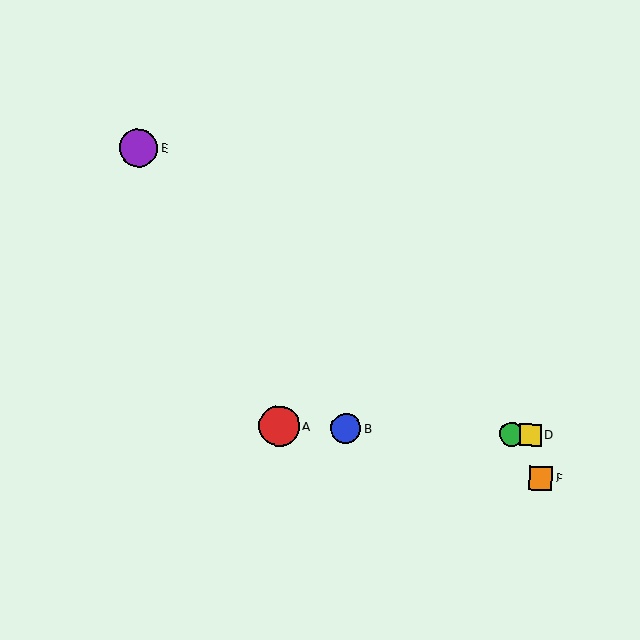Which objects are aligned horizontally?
Objects A, B, C, D are aligned horizontally.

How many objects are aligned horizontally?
4 objects (A, B, C, D) are aligned horizontally.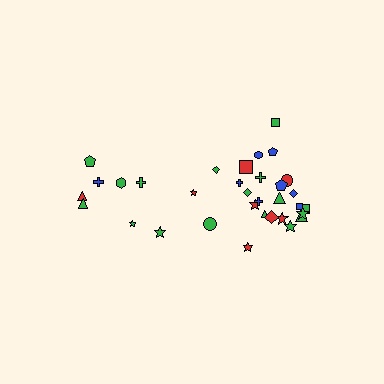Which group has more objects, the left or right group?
The right group.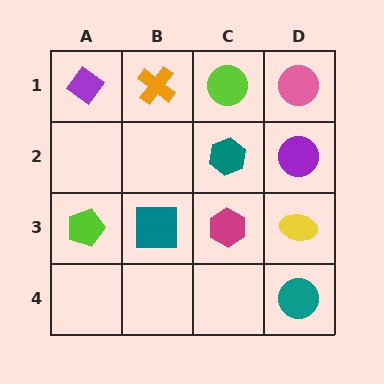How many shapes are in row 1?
4 shapes.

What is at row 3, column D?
A yellow ellipse.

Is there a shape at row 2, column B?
No, that cell is empty.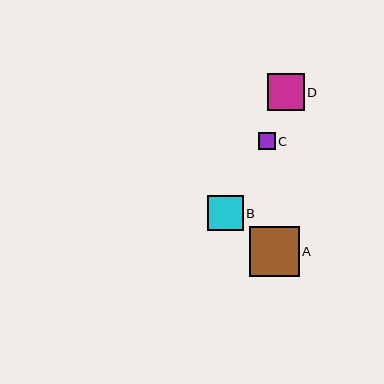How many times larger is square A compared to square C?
Square A is approximately 3.0 times the size of square C.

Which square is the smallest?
Square C is the smallest with a size of approximately 17 pixels.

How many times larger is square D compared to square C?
Square D is approximately 2.2 times the size of square C.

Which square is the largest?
Square A is the largest with a size of approximately 50 pixels.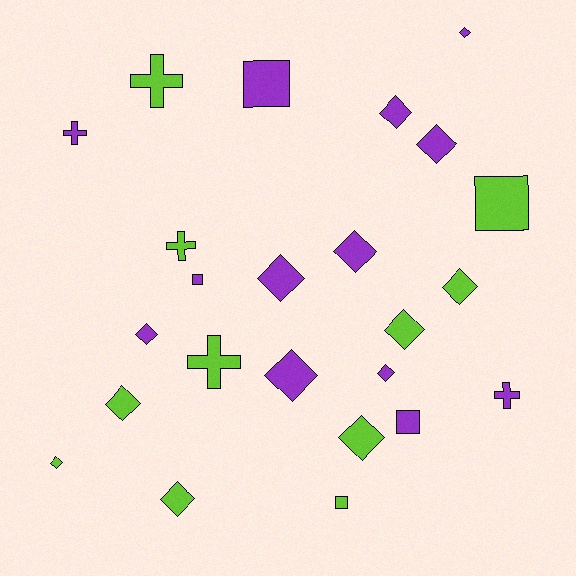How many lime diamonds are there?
There are 6 lime diamonds.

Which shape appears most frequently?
Diamond, with 14 objects.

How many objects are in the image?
There are 24 objects.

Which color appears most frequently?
Purple, with 13 objects.